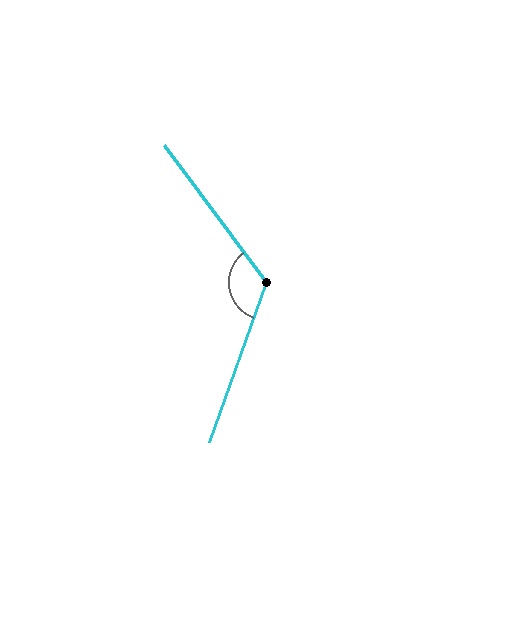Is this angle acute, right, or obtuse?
It is obtuse.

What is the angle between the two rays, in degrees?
Approximately 123 degrees.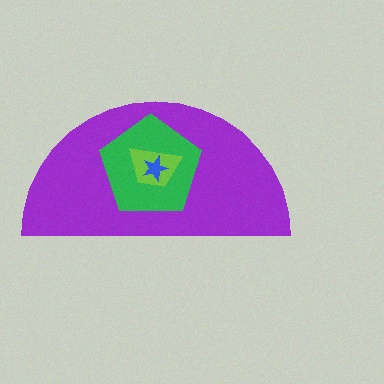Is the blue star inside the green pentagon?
Yes.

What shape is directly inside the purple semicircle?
The green pentagon.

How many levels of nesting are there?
4.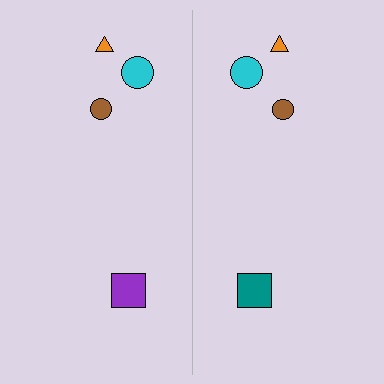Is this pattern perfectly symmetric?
No, the pattern is not perfectly symmetric. The teal square on the right side breaks the symmetry — its mirror counterpart is purple.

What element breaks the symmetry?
The teal square on the right side breaks the symmetry — its mirror counterpart is purple.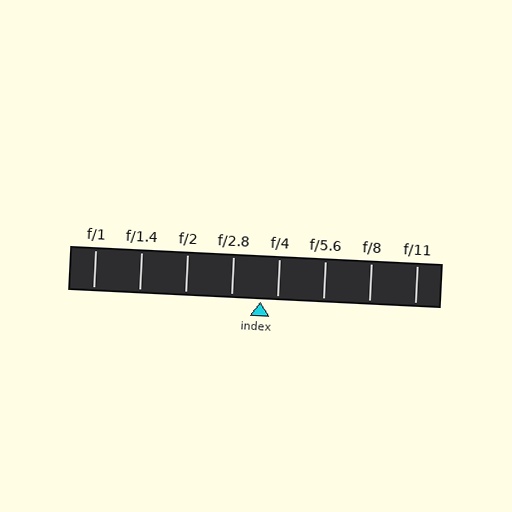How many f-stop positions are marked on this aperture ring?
There are 8 f-stop positions marked.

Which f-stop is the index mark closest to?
The index mark is closest to f/4.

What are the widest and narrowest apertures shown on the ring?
The widest aperture shown is f/1 and the narrowest is f/11.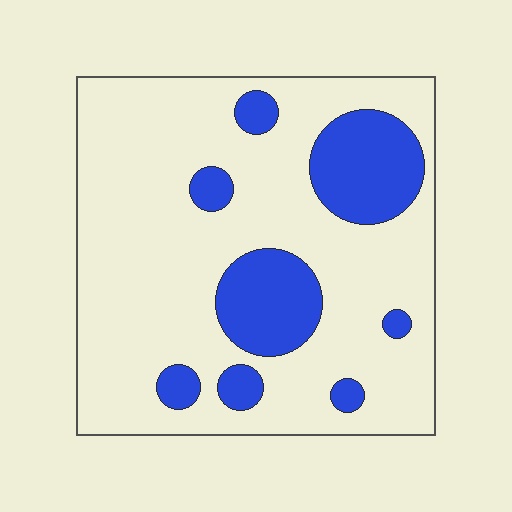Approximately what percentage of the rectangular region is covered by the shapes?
Approximately 20%.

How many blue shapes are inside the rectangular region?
8.